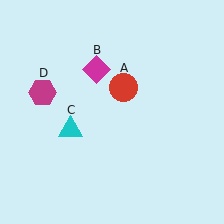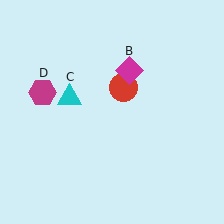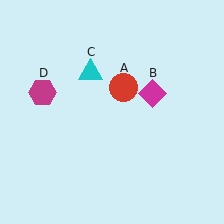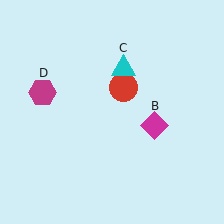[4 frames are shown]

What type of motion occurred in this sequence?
The magenta diamond (object B), cyan triangle (object C) rotated clockwise around the center of the scene.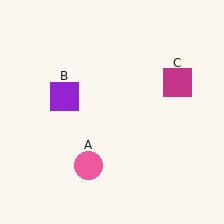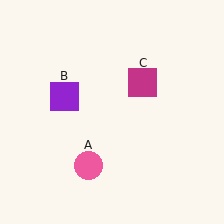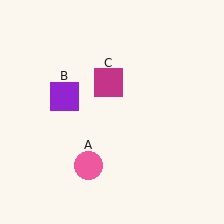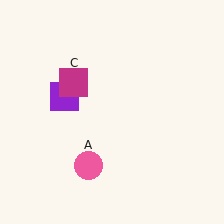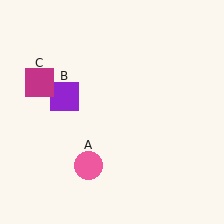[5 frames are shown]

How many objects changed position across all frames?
1 object changed position: magenta square (object C).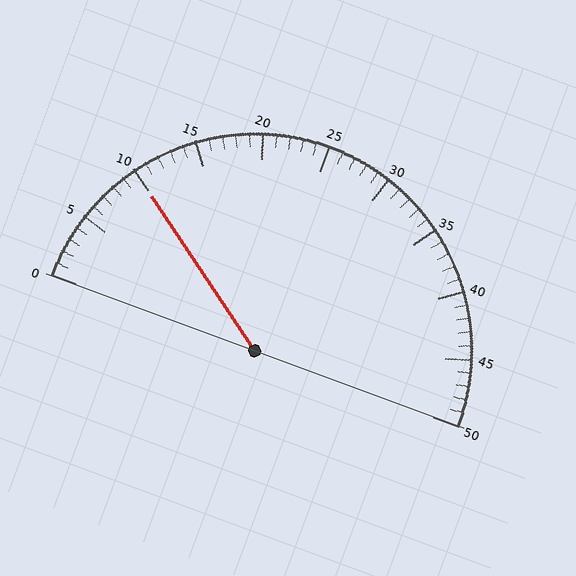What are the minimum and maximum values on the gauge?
The gauge ranges from 0 to 50.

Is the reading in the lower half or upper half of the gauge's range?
The reading is in the lower half of the range (0 to 50).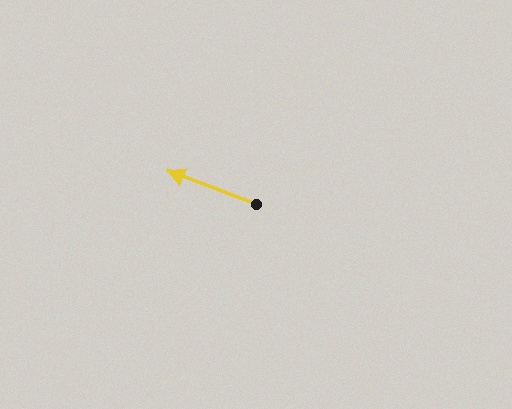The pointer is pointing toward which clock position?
Roughly 10 o'clock.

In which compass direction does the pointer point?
West.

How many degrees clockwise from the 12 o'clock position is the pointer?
Approximately 291 degrees.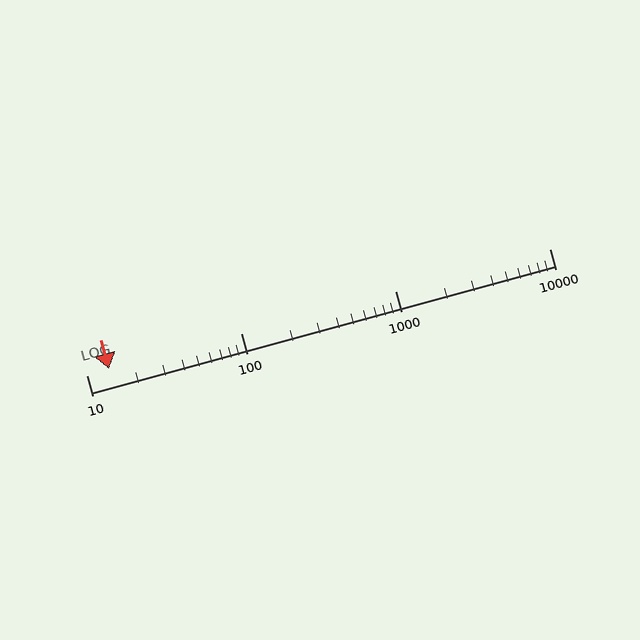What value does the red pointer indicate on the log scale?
The pointer indicates approximately 14.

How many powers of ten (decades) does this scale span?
The scale spans 3 decades, from 10 to 10000.